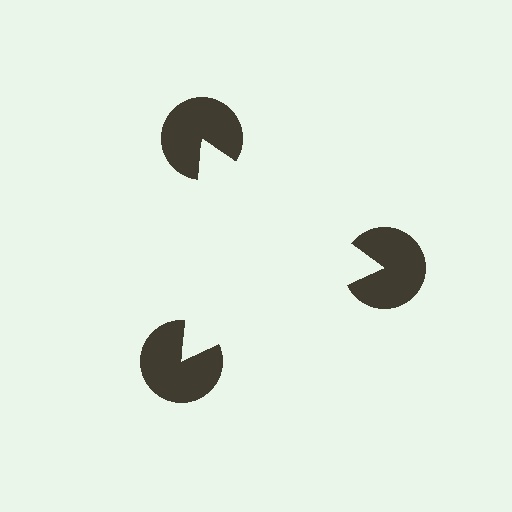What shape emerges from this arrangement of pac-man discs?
An illusory triangle — its edges are inferred from the aligned wedge cuts in the pac-man discs, not physically drawn.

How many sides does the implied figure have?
3 sides.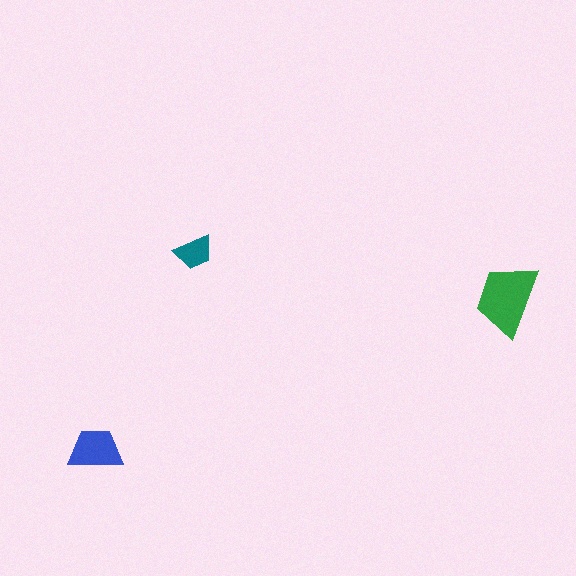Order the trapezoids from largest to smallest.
the green one, the blue one, the teal one.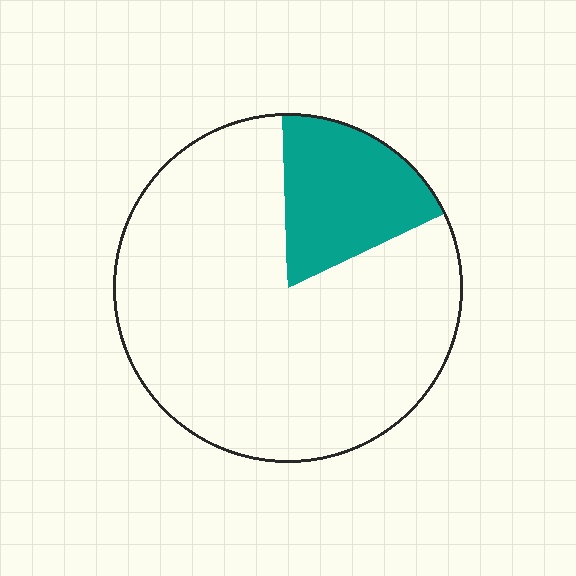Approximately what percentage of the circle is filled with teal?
Approximately 20%.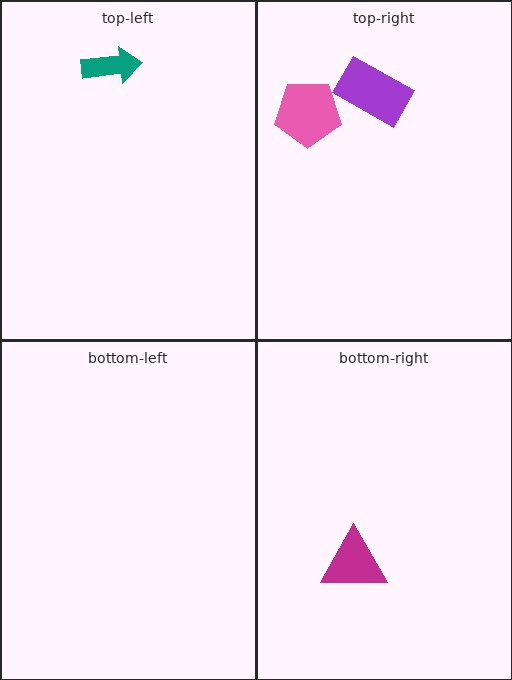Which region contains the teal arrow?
The top-left region.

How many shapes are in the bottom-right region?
1.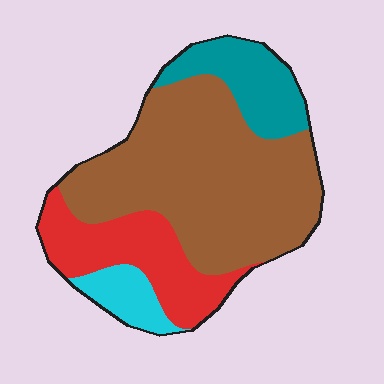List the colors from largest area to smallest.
From largest to smallest: brown, red, teal, cyan.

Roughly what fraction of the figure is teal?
Teal takes up less than a sixth of the figure.